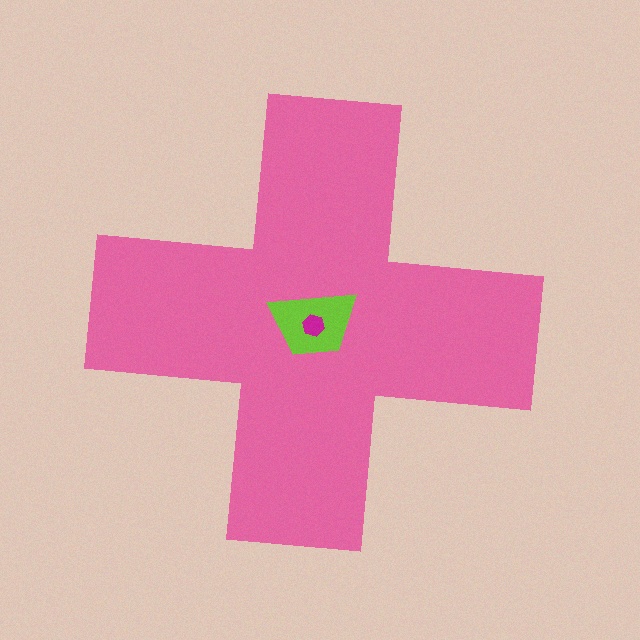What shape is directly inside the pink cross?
The lime trapezoid.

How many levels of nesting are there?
3.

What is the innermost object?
The magenta hexagon.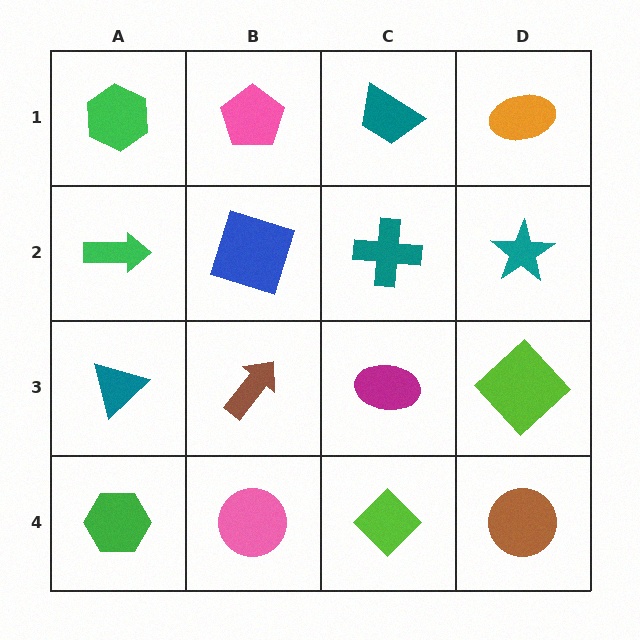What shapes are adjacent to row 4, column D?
A lime diamond (row 3, column D), a lime diamond (row 4, column C).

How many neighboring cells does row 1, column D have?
2.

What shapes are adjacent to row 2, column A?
A green hexagon (row 1, column A), a teal triangle (row 3, column A), a blue square (row 2, column B).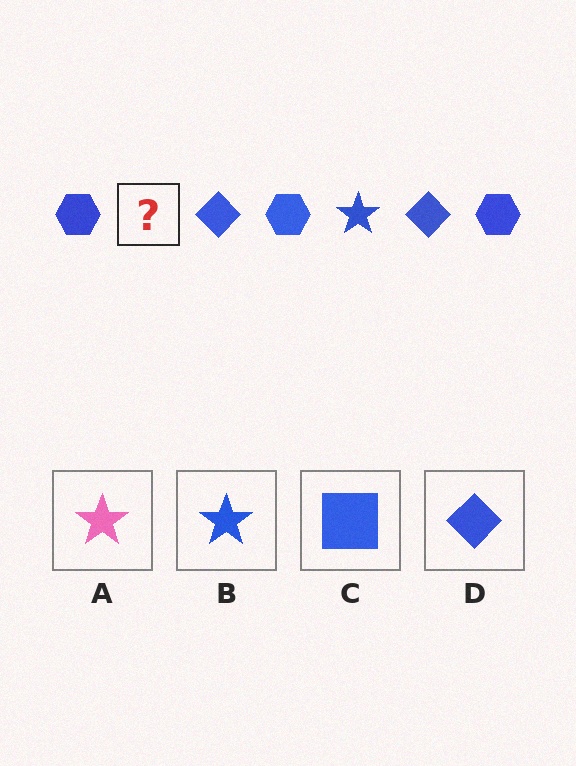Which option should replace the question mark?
Option B.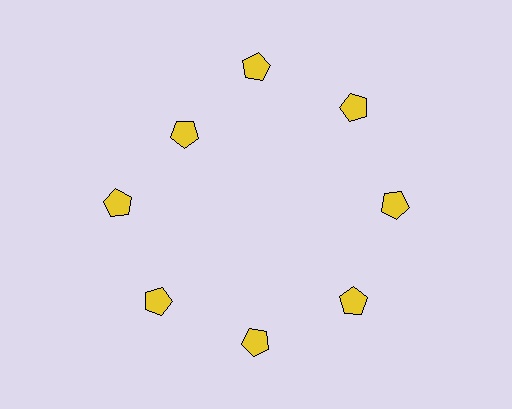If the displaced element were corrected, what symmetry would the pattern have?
It would have 8-fold rotational symmetry — the pattern would map onto itself every 45 degrees.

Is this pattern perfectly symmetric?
No. The 8 yellow pentagons are arranged in a ring, but one element near the 10 o'clock position is pulled inward toward the center, breaking the 8-fold rotational symmetry.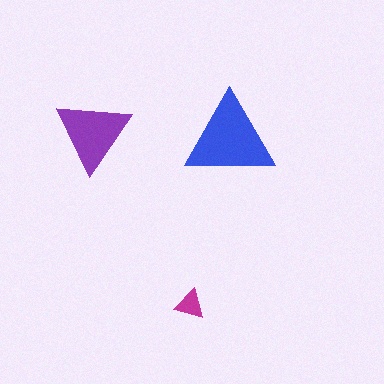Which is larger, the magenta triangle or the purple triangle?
The purple one.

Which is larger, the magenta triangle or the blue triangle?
The blue one.